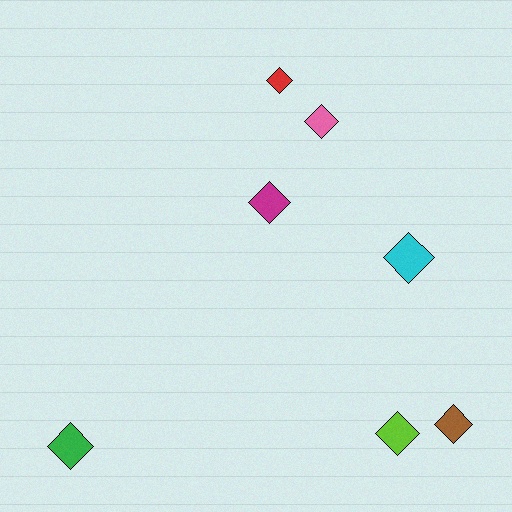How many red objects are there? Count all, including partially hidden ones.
There is 1 red object.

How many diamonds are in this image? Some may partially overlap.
There are 7 diamonds.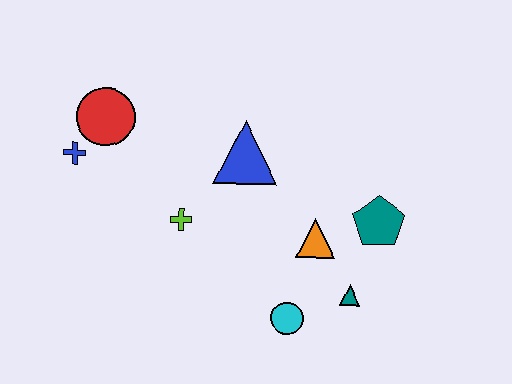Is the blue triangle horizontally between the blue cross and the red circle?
No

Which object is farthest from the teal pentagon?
The blue cross is farthest from the teal pentagon.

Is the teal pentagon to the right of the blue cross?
Yes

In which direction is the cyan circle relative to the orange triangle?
The cyan circle is below the orange triangle.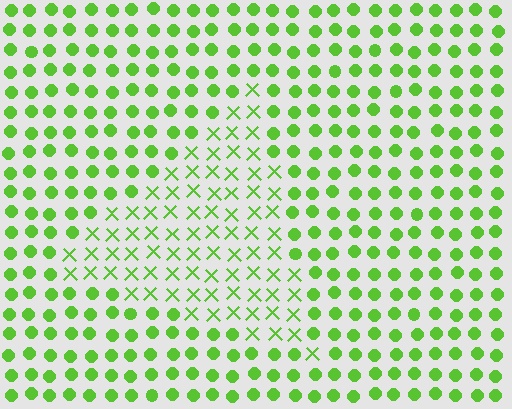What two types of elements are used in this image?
The image uses X marks inside the triangle region and circles outside it.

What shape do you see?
I see a triangle.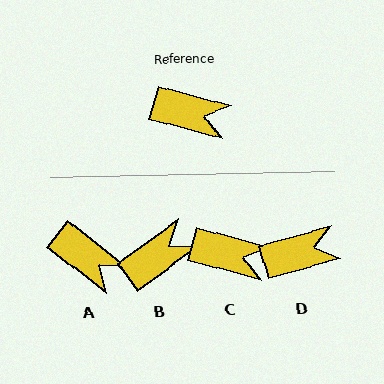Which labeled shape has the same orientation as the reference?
C.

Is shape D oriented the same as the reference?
No, it is off by about 30 degrees.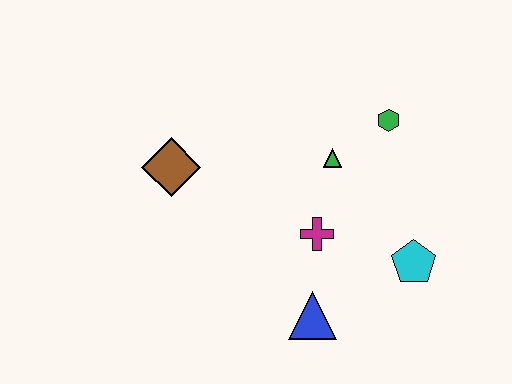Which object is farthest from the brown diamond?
The cyan pentagon is farthest from the brown diamond.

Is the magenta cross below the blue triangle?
No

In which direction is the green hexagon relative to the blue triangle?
The green hexagon is above the blue triangle.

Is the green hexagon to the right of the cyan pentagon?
No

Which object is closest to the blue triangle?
The magenta cross is closest to the blue triangle.